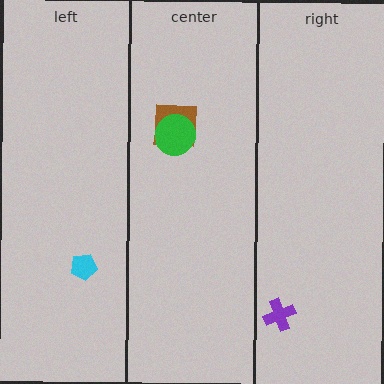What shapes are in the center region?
The brown square, the green circle.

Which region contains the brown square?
The center region.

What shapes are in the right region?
The purple cross.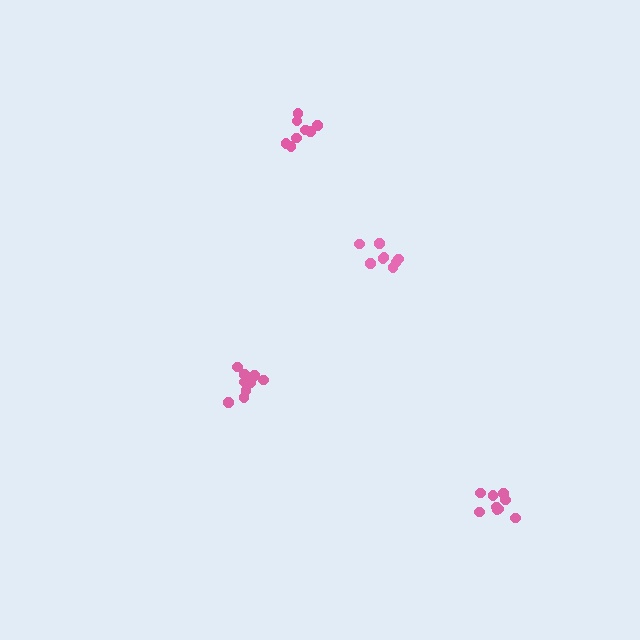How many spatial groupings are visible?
There are 4 spatial groupings.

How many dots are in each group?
Group 1: 9 dots, Group 2: 8 dots, Group 3: 11 dots, Group 4: 8 dots (36 total).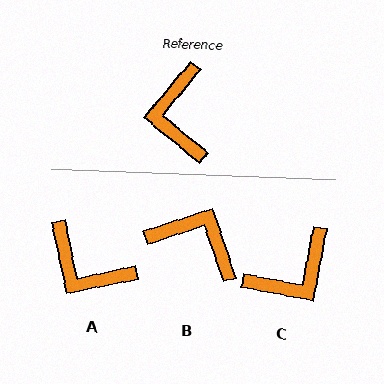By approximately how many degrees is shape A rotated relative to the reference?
Approximately 52 degrees counter-clockwise.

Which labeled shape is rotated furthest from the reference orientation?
B, about 122 degrees away.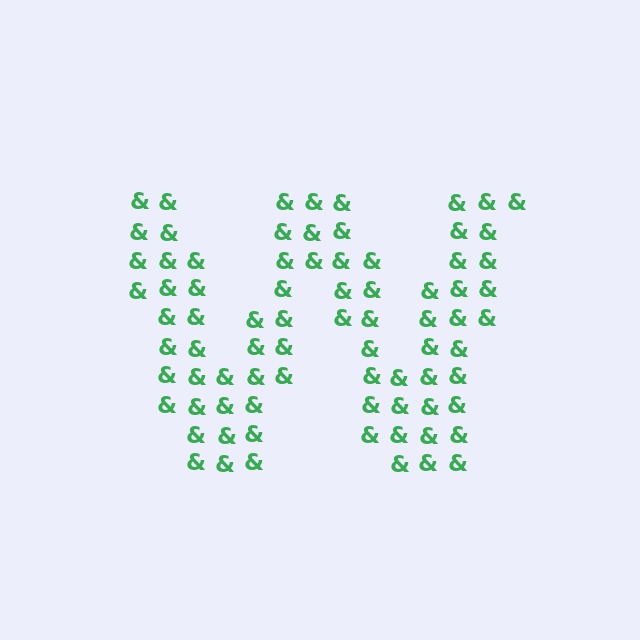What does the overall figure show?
The overall figure shows the letter W.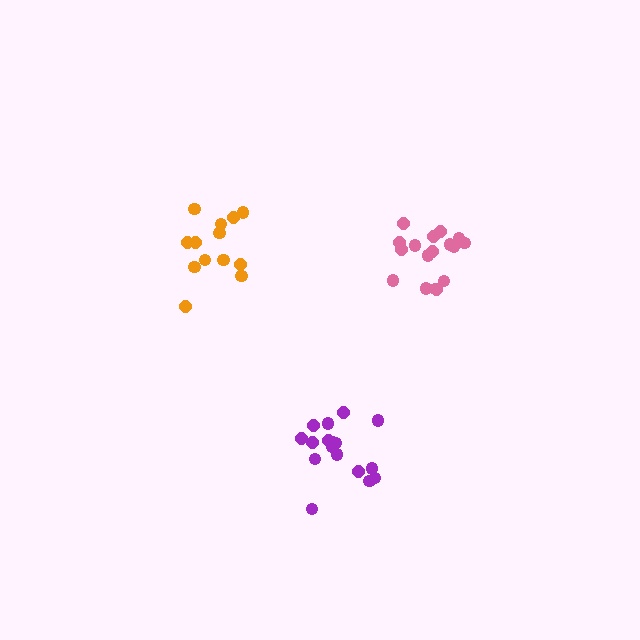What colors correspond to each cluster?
The clusters are colored: pink, orange, purple.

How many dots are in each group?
Group 1: 17 dots, Group 2: 13 dots, Group 3: 17 dots (47 total).